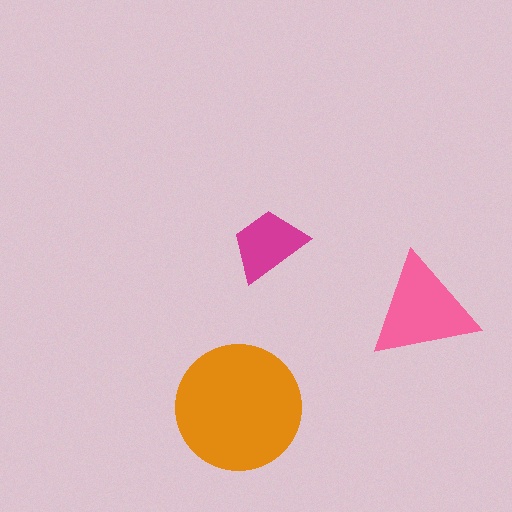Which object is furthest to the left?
The orange circle is leftmost.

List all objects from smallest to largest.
The magenta trapezoid, the pink triangle, the orange circle.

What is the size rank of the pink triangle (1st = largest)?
2nd.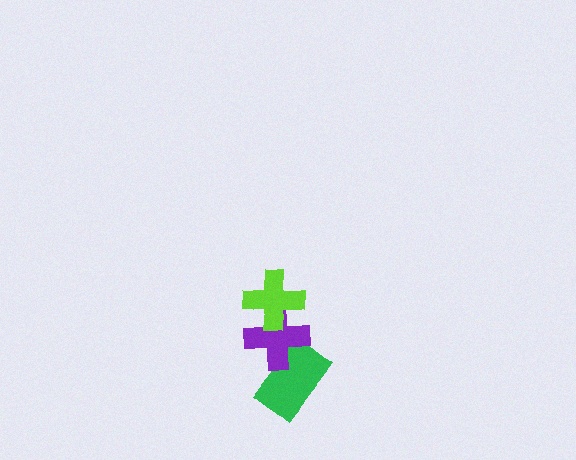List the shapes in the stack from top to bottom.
From top to bottom: the lime cross, the purple cross, the green rectangle.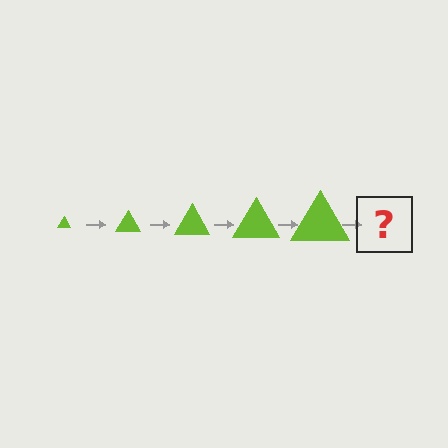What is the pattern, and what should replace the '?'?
The pattern is that the triangle gets progressively larger each step. The '?' should be a lime triangle, larger than the previous one.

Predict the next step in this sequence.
The next step is a lime triangle, larger than the previous one.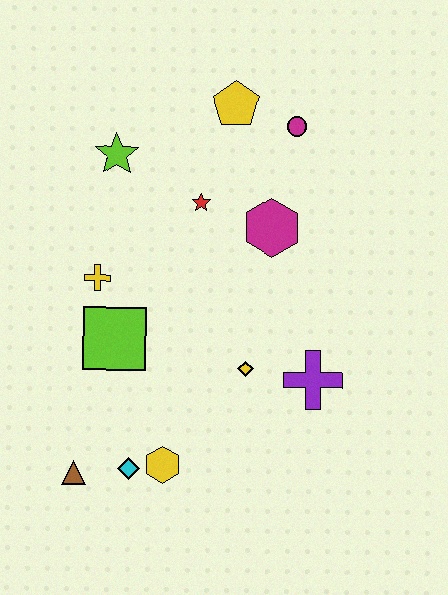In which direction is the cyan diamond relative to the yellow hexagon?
The cyan diamond is to the left of the yellow hexagon.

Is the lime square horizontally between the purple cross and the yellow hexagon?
No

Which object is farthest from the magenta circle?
The brown triangle is farthest from the magenta circle.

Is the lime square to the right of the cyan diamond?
No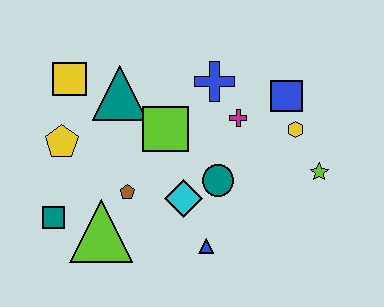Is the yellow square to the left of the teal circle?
Yes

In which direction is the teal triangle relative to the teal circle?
The teal triangle is to the left of the teal circle.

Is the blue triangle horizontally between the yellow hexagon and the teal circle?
No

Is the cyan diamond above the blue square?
No